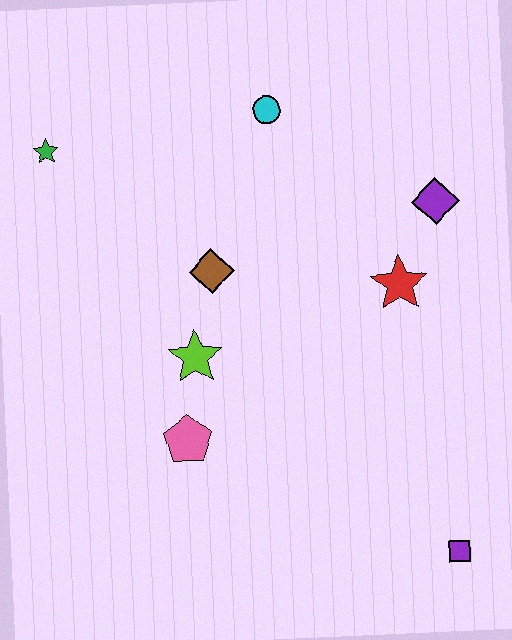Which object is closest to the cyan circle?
The brown diamond is closest to the cyan circle.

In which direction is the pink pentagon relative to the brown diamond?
The pink pentagon is below the brown diamond.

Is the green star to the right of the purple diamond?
No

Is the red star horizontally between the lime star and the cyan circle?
No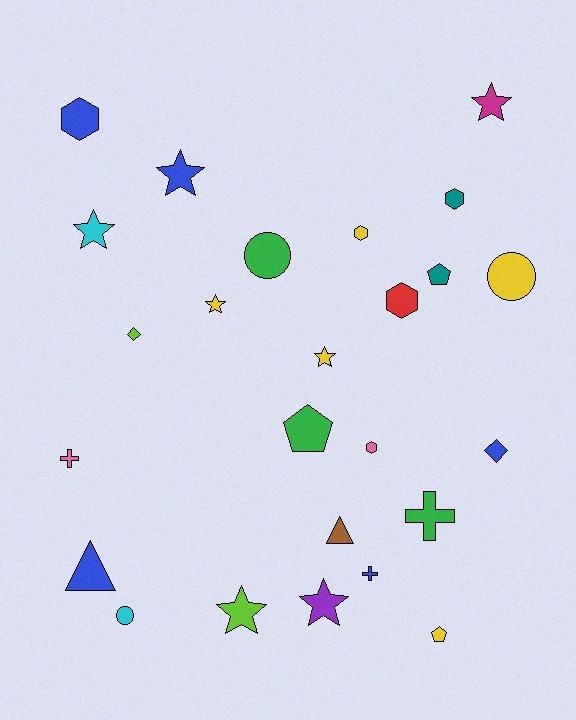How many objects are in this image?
There are 25 objects.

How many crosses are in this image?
There are 3 crosses.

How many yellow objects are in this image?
There are 5 yellow objects.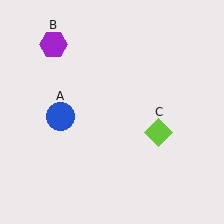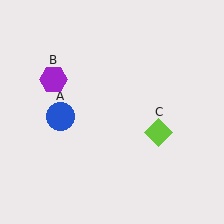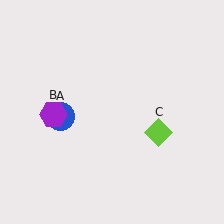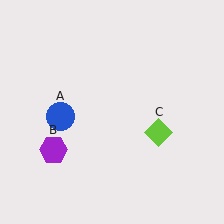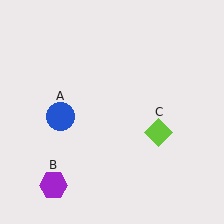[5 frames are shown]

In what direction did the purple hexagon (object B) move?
The purple hexagon (object B) moved down.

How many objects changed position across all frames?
1 object changed position: purple hexagon (object B).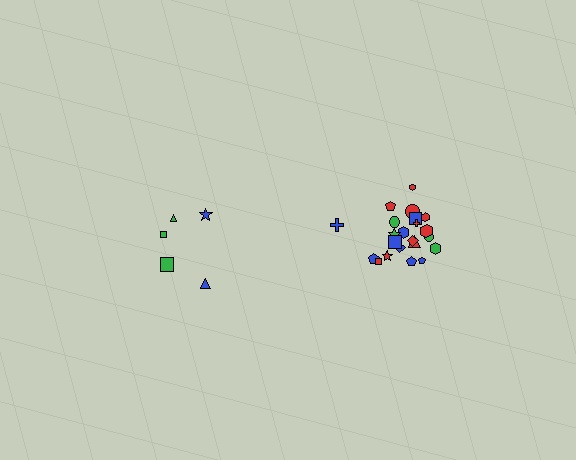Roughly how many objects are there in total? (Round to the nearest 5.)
Roughly 25 objects in total.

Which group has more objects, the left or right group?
The right group.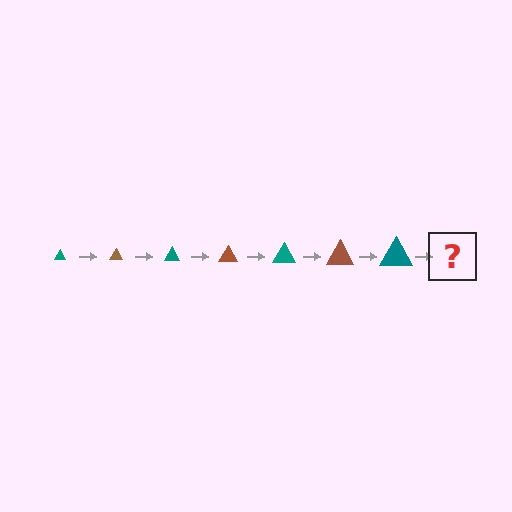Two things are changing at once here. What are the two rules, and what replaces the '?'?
The two rules are that the triangle grows larger each step and the color cycles through teal and brown. The '?' should be a brown triangle, larger than the previous one.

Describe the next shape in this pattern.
It should be a brown triangle, larger than the previous one.